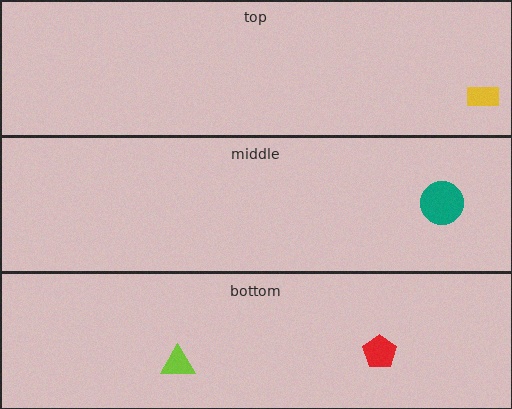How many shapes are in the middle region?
1.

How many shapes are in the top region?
1.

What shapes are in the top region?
The yellow rectangle.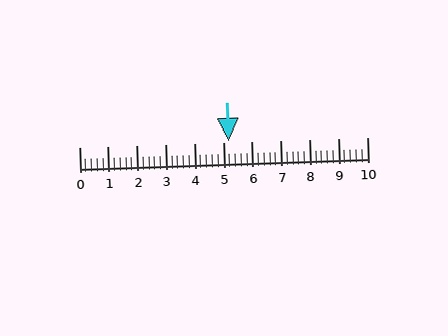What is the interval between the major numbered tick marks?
The major tick marks are spaced 1 units apart.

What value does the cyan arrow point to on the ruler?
The cyan arrow points to approximately 5.2.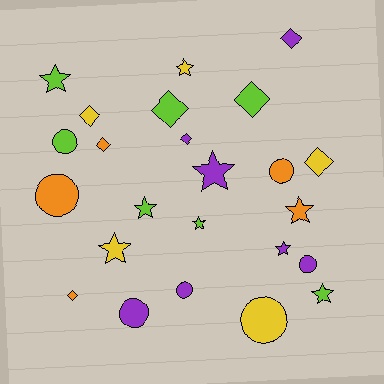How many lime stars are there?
There are 4 lime stars.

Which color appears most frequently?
Lime, with 7 objects.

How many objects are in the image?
There are 24 objects.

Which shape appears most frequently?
Star, with 9 objects.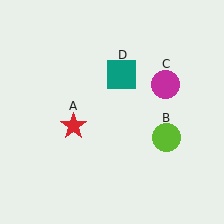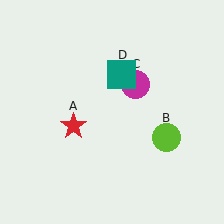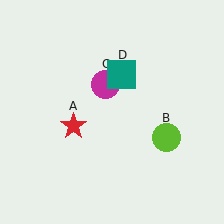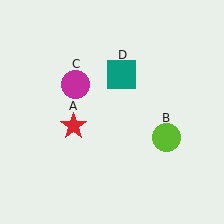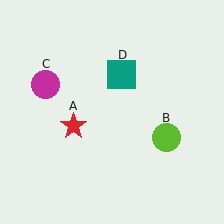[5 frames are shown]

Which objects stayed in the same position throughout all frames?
Red star (object A) and lime circle (object B) and teal square (object D) remained stationary.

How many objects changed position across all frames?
1 object changed position: magenta circle (object C).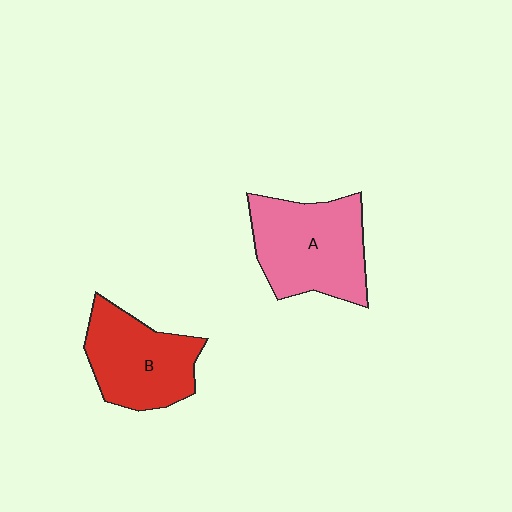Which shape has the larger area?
Shape A (pink).